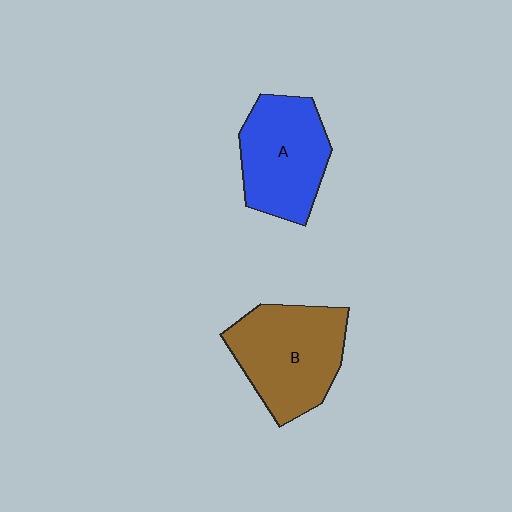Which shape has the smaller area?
Shape A (blue).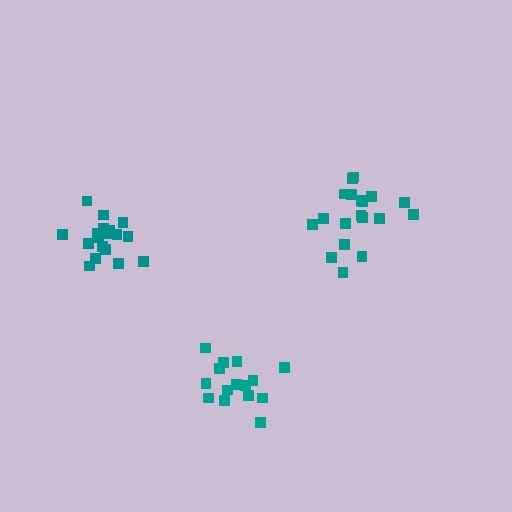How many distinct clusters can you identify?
There are 3 distinct clusters.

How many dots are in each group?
Group 1: 19 dots, Group 2: 18 dots, Group 3: 15 dots (52 total).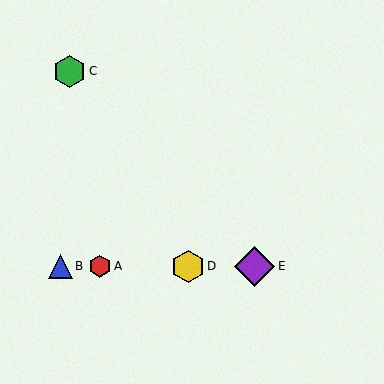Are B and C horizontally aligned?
No, B is at y≈266 and C is at y≈71.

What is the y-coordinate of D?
Object D is at y≈266.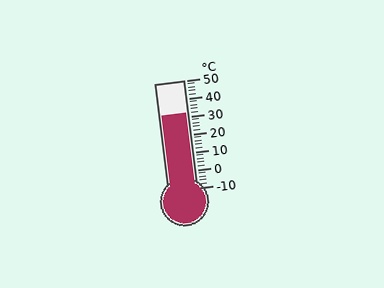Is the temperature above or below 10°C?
The temperature is above 10°C.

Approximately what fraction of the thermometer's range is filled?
The thermometer is filled to approximately 70% of its range.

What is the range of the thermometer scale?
The thermometer scale ranges from -10°C to 50°C.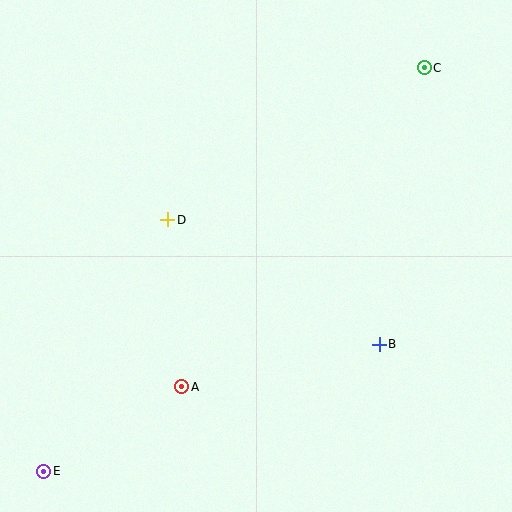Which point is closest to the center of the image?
Point D at (168, 220) is closest to the center.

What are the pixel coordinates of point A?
Point A is at (182, 387).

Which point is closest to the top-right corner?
Point C is closest to the top-right corner.